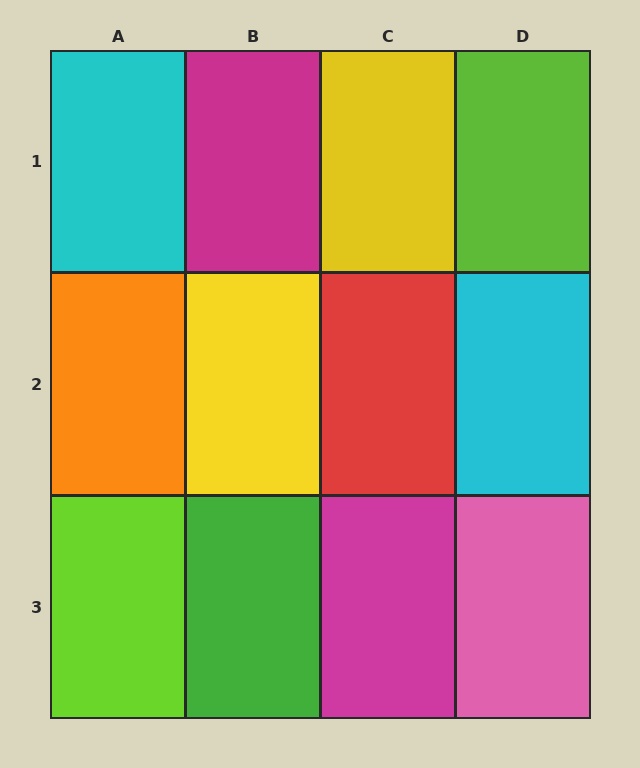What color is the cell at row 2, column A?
Orange.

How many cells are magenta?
2 cells are magenta.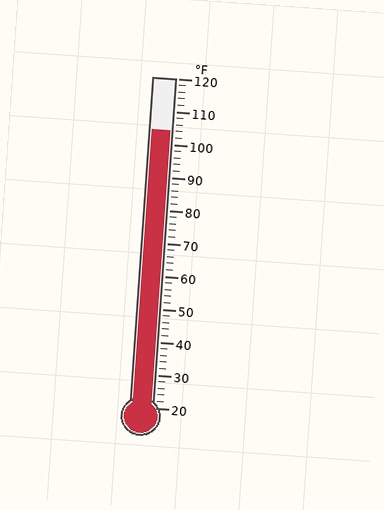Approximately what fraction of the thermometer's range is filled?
The thermometer is filled to approximately 85% of its range.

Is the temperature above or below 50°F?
The temperature is above 50°F.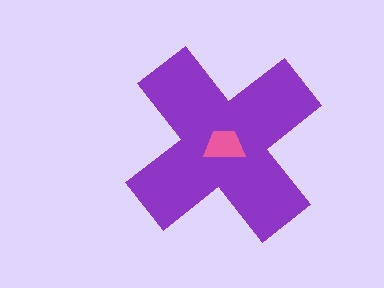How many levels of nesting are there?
2.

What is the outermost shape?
The purple cross.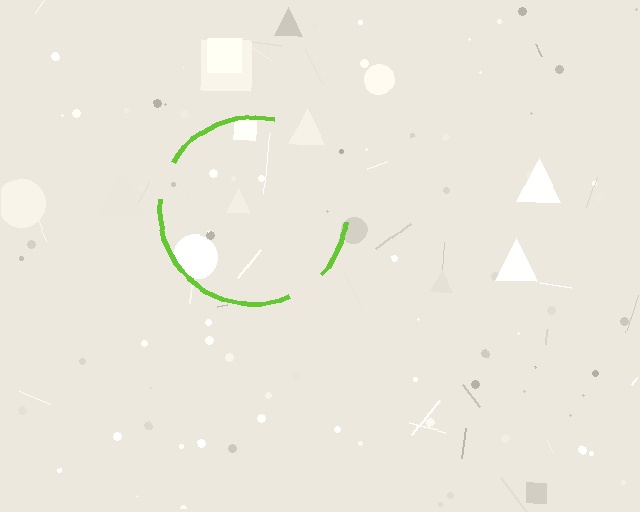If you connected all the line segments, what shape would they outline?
They would outline a circle.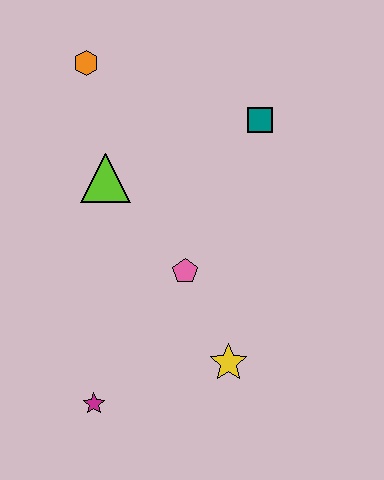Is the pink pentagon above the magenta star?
Yes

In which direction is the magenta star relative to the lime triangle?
The magenta star is below the lime triangle.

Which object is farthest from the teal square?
The magenta star is farthest from the teal square.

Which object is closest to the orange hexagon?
The lime triangle is closest to the orange hexagon.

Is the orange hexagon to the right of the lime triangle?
No